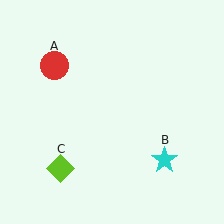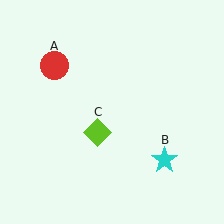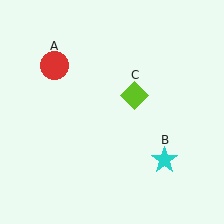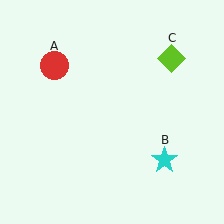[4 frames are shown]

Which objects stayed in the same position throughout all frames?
Red circle (object A) and cyan star (object B) remained stationary.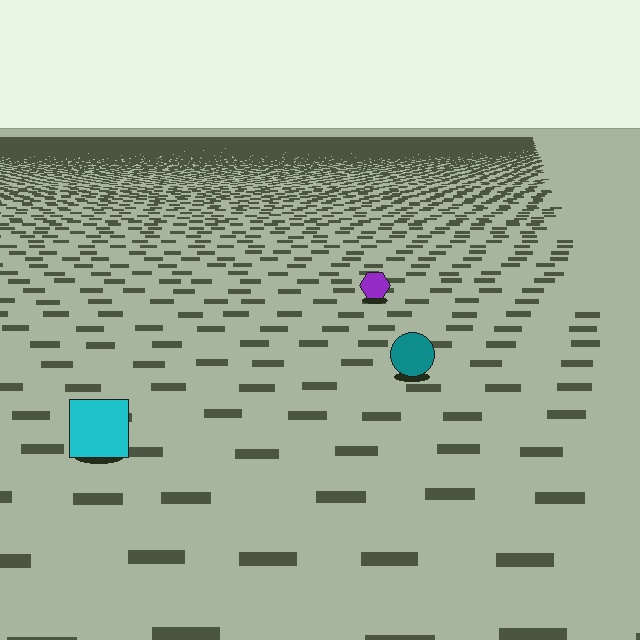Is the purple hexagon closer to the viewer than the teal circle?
No. The teal circle is closer — you can tell from the texture gradient: the ground texture is coarser near it.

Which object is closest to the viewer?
The cyan square is closest. The texture marks near it are larger and more spread out.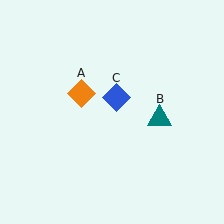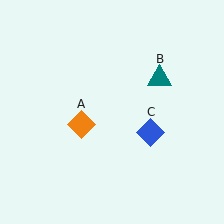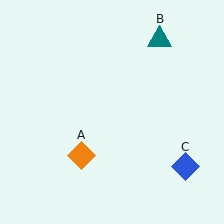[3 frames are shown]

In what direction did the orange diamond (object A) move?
The orange diamond (object A) moved down.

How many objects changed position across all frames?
3 objects changed position: orange diamond (object A), teal triangle (object B), blue diamond (object C).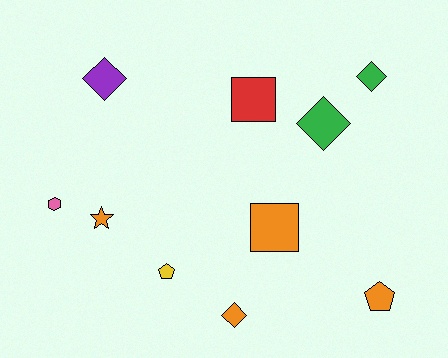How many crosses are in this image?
There are no crosses.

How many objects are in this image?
There are 10 objects.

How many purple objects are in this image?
There is 1 purple object.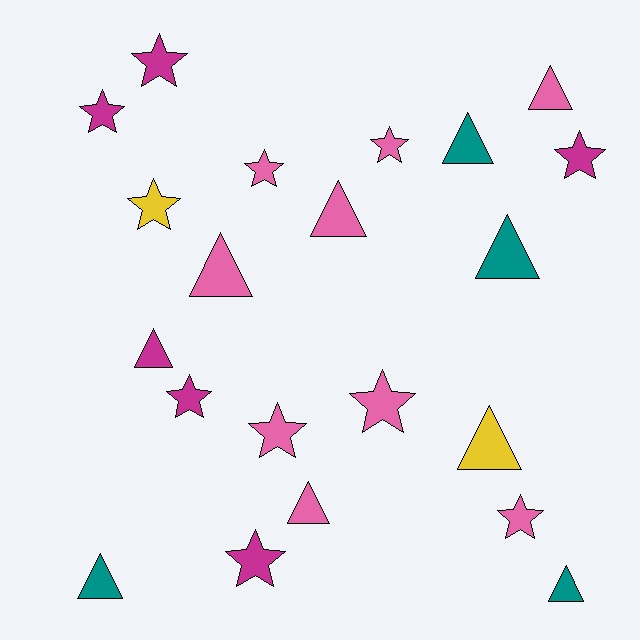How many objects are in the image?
There are 21 objects.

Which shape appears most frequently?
Star, with 11 objects.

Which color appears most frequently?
Pink, with 9 objects.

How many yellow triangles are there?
There is 1 yellow triangle.